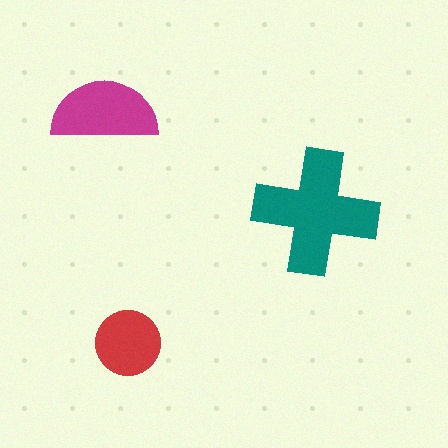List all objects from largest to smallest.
The teal cross, the magenta semicircle, the red circle.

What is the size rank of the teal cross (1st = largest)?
1st.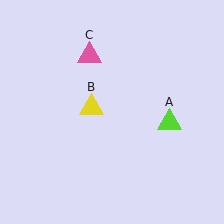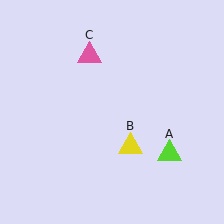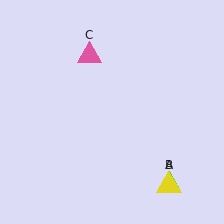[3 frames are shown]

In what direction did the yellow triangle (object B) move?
The yellow triangle (object B) moved down and to the right.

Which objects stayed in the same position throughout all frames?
Pink triangle (object C) remained stationary.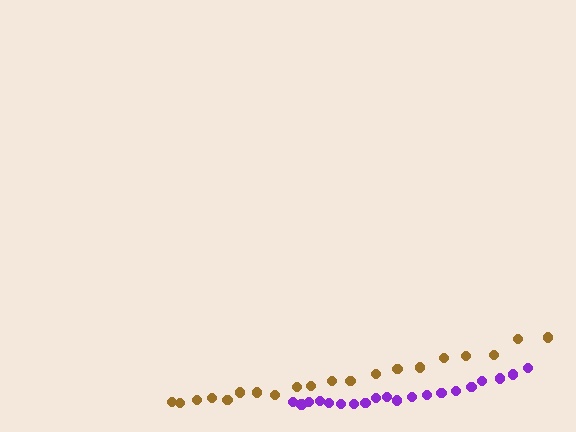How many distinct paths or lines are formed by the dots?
There are 2 distinct paths.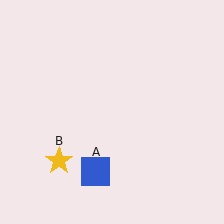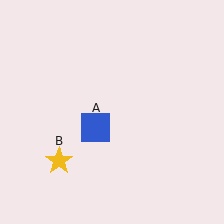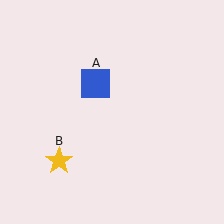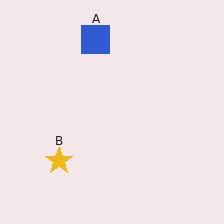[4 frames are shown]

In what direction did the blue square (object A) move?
The blue square (object A) moved up.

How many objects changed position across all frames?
1 object changed position: blue square (object A).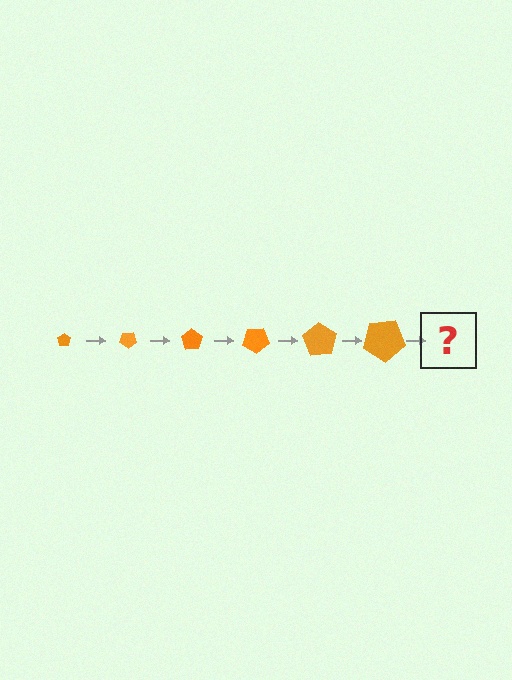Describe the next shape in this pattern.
It should be a pentagon, larger than the previous one and rotated 210 degrees from the start.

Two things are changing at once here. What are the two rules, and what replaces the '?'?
The two rules are that the pentagon grows larger each step and it rotates 35 degrees each step. The '?' should be a pentagon, larger than the previous one and rotated 210 degrees from the start.